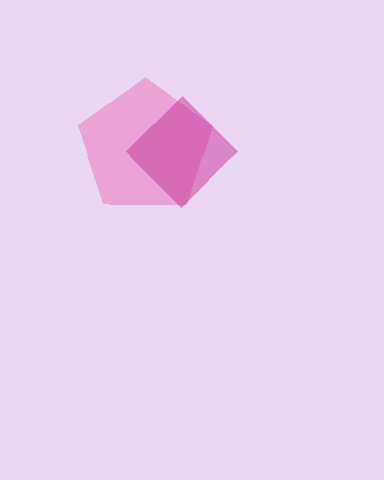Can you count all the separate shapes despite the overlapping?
Yes, there are 2 separate shapes.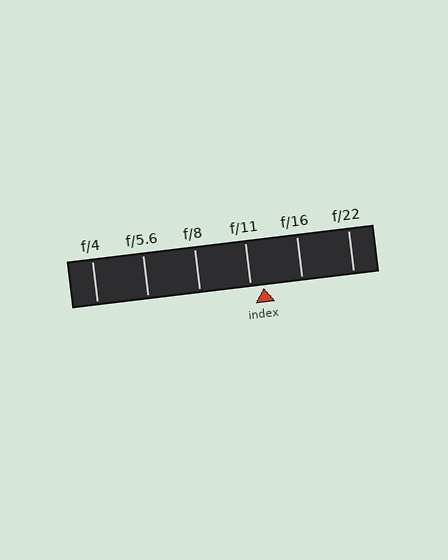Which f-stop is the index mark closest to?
The index mark is closest to f/11.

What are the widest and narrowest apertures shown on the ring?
The widest aperture shown is f/4 and the narrowest is f/22.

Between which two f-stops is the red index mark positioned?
The index mark is between f/11 and f/16.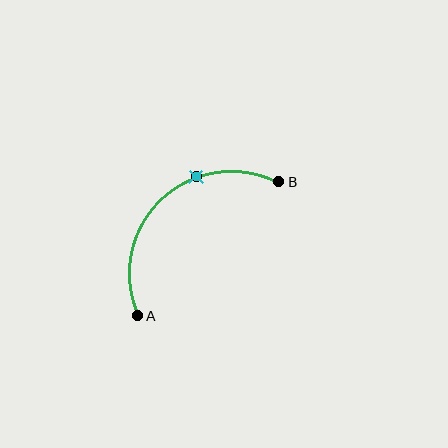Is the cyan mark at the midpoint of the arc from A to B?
No. The cyan mark lies on the arc but is closer to endpoint B. The arc midpoint would be at the point on the curve equidistant along the arc from both A and B.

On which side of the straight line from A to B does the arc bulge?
The arc bulges above and to the left of the straight line connecting A and B.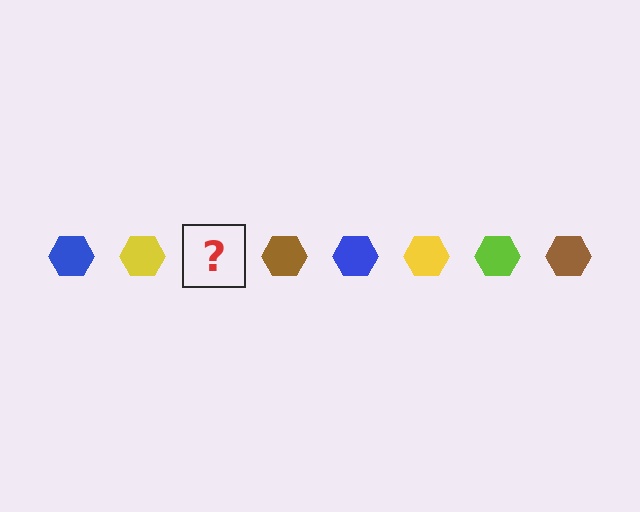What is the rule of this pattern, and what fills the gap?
The rule is that the pattern cycles through blue, yellow, lime, brown hexagons. The gap should be filled with a lime hexagon.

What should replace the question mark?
The question mark should be replaced with a lime hexagon.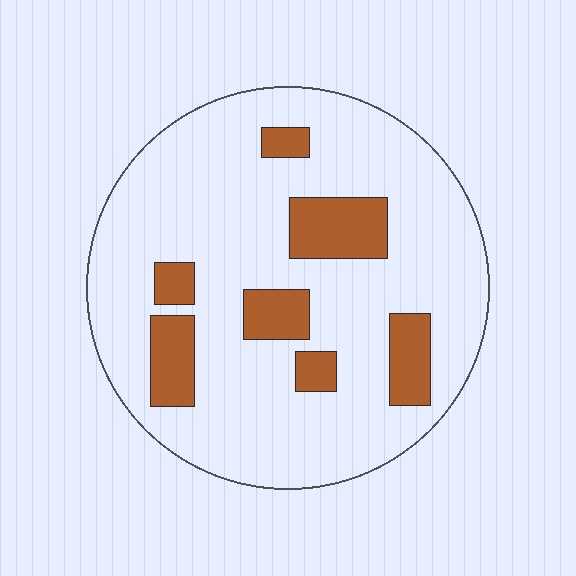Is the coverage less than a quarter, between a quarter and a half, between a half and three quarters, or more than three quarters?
Less than a quarter.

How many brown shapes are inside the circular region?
7.